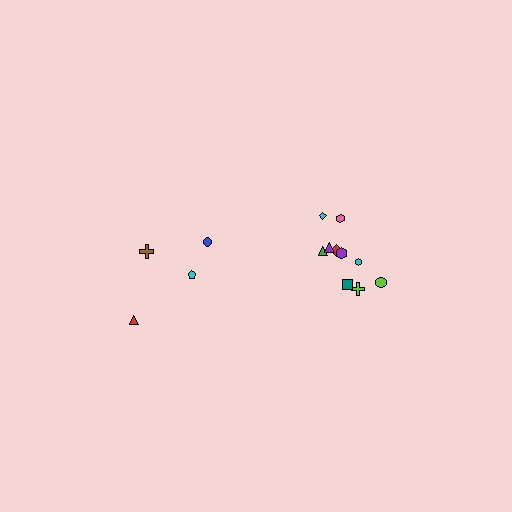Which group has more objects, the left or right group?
The right group.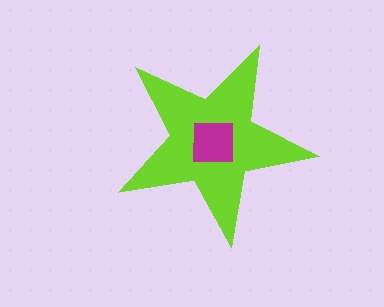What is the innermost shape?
The magenta square.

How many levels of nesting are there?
2.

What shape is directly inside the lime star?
The magenta square.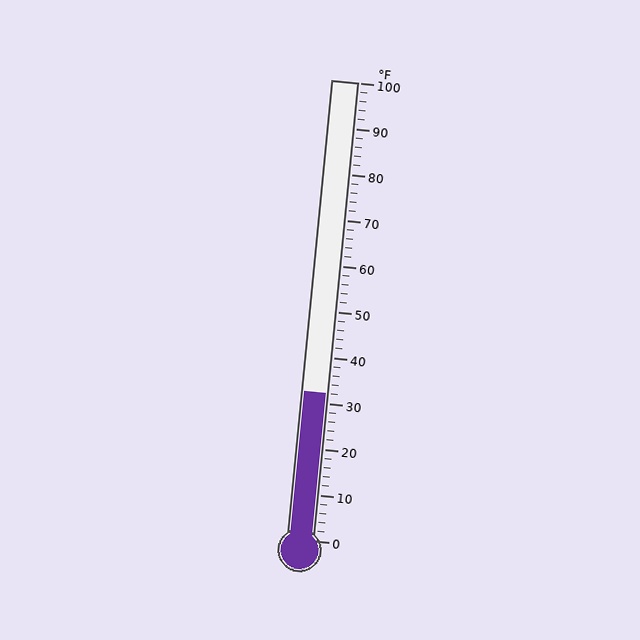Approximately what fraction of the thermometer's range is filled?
The thermometer is filled to approximately 30% of its range.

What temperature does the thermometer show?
The thermometer shows approximately 32°F.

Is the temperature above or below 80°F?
The temperature is below 80°F.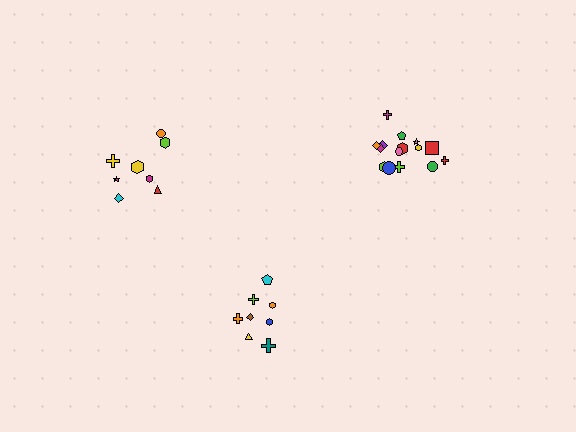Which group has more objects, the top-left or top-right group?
The top-right group.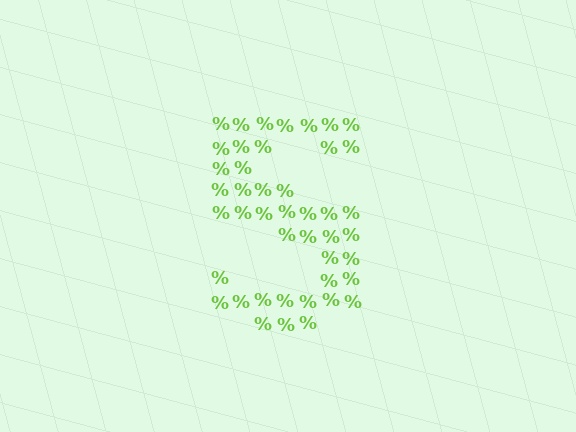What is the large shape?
The large shape is the letter S.